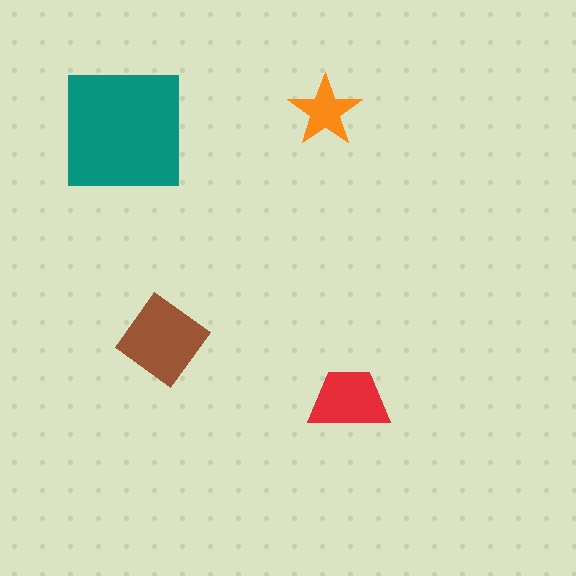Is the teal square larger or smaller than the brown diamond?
Larger.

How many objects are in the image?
There are 4 objects in the image.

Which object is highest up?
The orange star is topmost.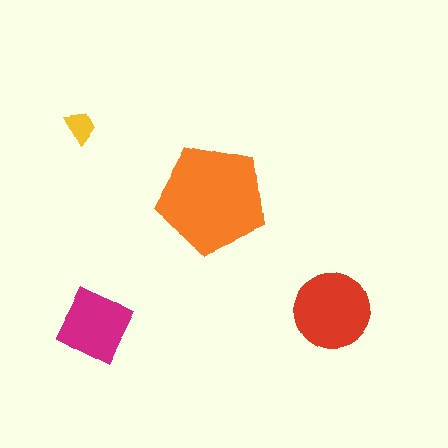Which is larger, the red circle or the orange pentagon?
The orange pentagon.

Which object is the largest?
The orange pentagon.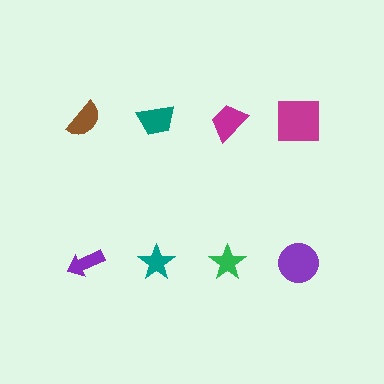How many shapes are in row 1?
4 shapes.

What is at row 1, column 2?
A teal trapezoid.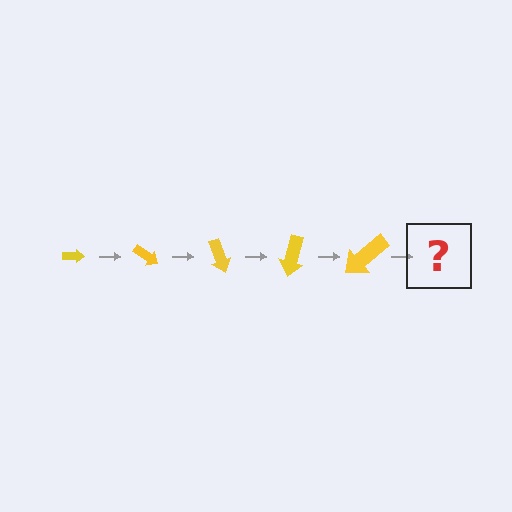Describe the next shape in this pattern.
It should be an arrow, larger than the previous one and rotated 175 degrees from the start.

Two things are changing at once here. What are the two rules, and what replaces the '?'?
The two rules are that the arrow grows larger each step and it rotates 35 degrees each step. The '?' should be an arrow, larger than the previous one and rotated 175 degrees from the start.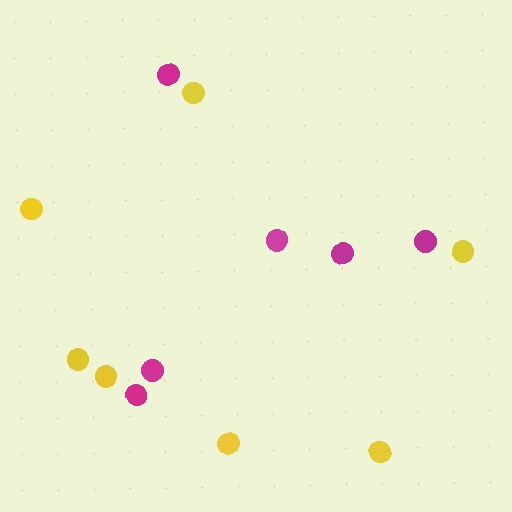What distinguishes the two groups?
There are 2 groups: one group of yellow circles (7) and one group of magenta circles (6).